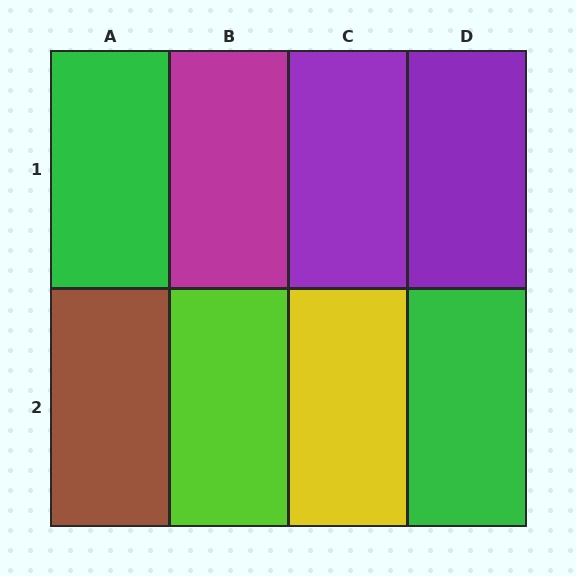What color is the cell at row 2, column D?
Green.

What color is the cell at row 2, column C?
Yellow.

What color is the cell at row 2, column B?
Lime.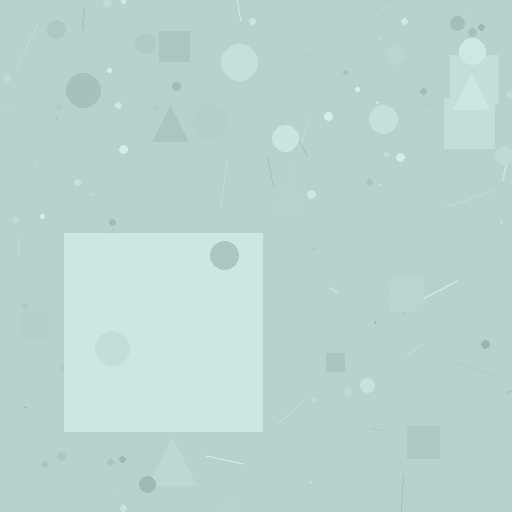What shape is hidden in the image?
A square is hidden in the image.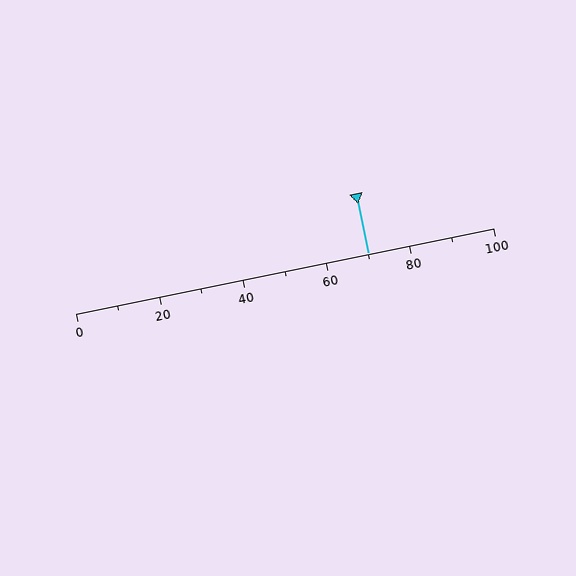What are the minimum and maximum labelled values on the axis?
The axis runs from 0 to 100.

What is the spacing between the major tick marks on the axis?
The major ticks are spaced 20 apart.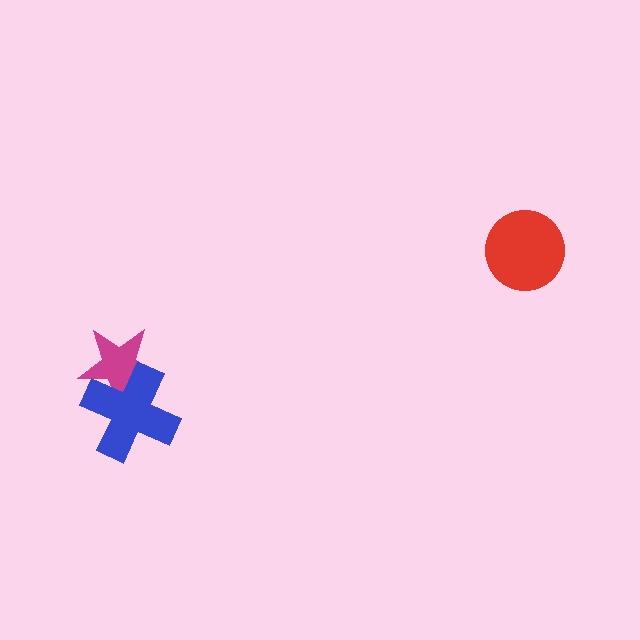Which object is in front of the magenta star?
The blue cross is in front of the magenta star.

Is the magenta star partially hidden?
Yes, it is partially covered by another shape.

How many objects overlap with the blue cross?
1 object overlaps with the blue cross.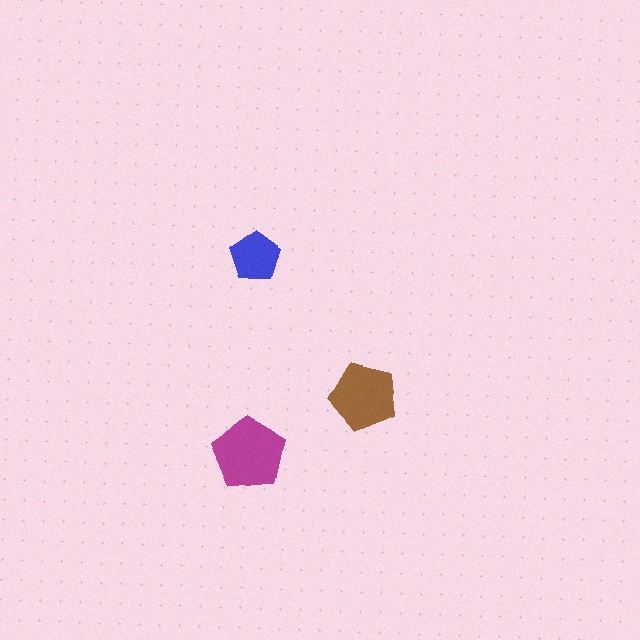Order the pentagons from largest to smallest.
the magenta one, the brown one, the blue one.